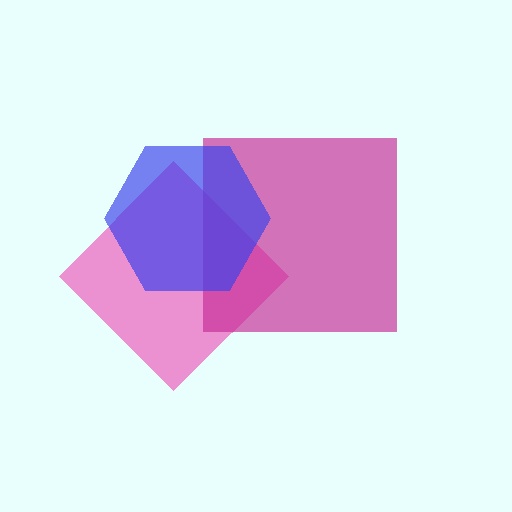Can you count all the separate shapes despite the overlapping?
Yes, there are 3 separate shapes.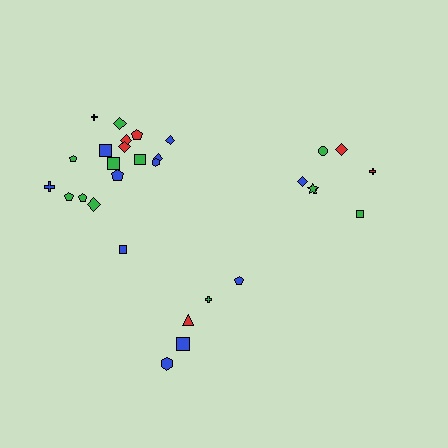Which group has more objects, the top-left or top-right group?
The top-left group.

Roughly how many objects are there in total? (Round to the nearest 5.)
Roughly 30 objects in total.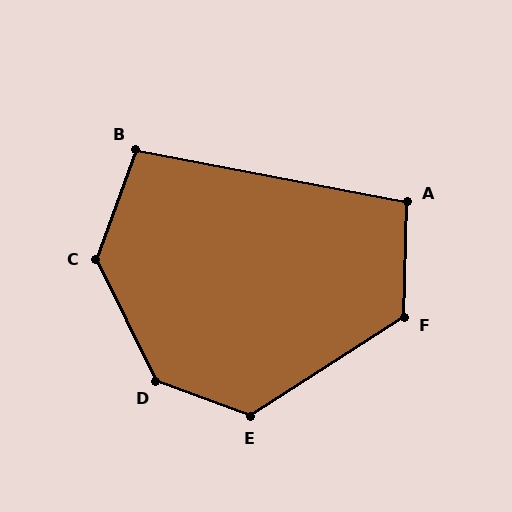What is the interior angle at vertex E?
Approximately 127 degrees (obtuse).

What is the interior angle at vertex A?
Approximately 99 degrees (obtuse).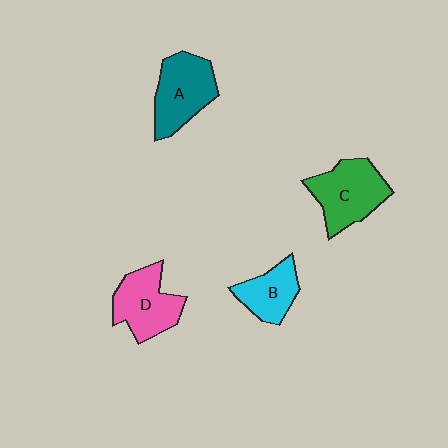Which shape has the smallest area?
Shape B (cyan).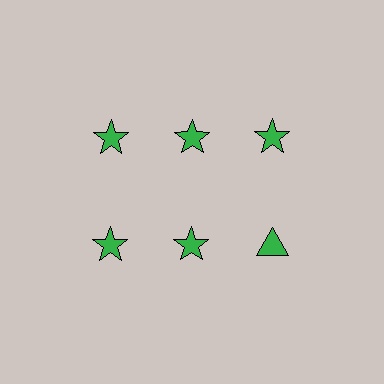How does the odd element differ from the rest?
It has a different shape: triangle instead of star.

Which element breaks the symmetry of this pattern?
The green triangle in the second row, center column breaks the symmetry. All other shapes are green stars.